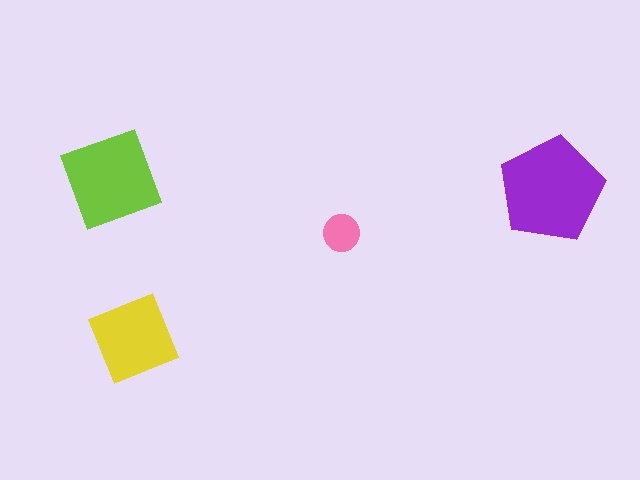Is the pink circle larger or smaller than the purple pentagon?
Smaller.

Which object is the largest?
The purple pentagon.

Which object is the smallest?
The pink circle.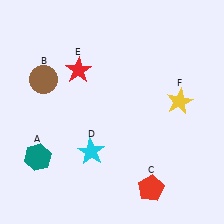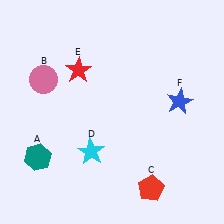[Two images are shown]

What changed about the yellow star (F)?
In Image 1, F is yellow. In Image 2, it changed to blue.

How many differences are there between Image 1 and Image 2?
There are 2 differences between the two images.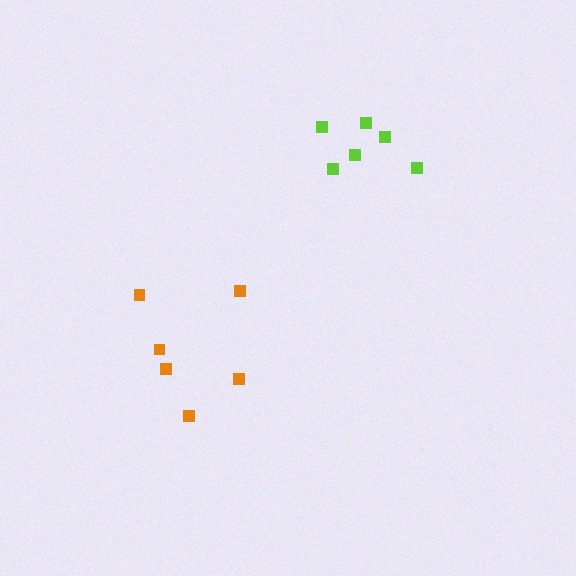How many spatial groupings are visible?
There are 2 spatial groupings.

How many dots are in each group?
Group 1: 6 dots, Group 2: 6 dots (12 total).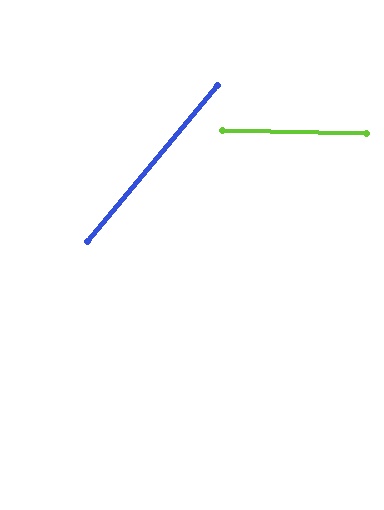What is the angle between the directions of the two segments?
Approximately 52 degrees.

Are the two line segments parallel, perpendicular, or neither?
Neither parallel nor perpendicular — they differ by about 52°.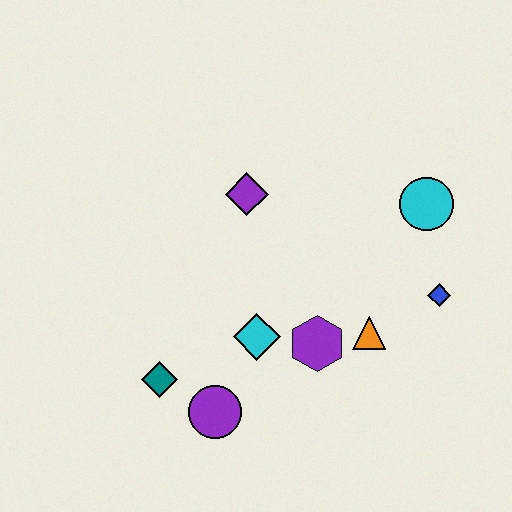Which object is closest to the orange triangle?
The purple hexagon is closest to the orange triangle.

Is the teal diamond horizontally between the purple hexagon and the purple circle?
No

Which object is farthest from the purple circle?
The cyan circle is farthest from the purple circle.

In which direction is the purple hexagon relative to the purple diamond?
The purple hexagon is below the purple diamond.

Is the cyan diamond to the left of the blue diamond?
Yes